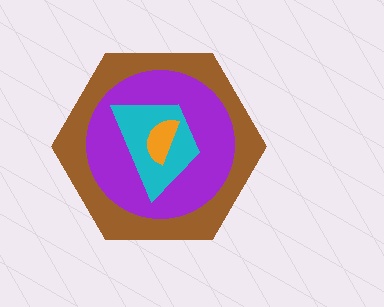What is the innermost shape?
The orange semicircle.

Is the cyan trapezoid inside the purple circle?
Yes.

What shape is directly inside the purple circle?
The cyan trapezoid.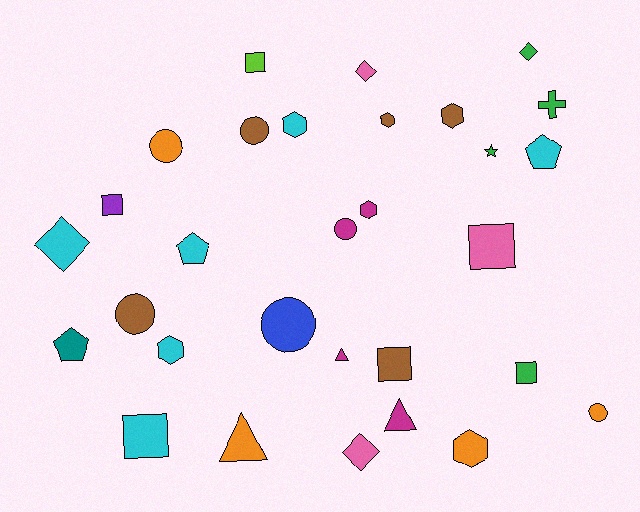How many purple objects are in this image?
There is 1 purple object.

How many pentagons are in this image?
There are 3 pentagons.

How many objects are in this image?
There are 30 objects.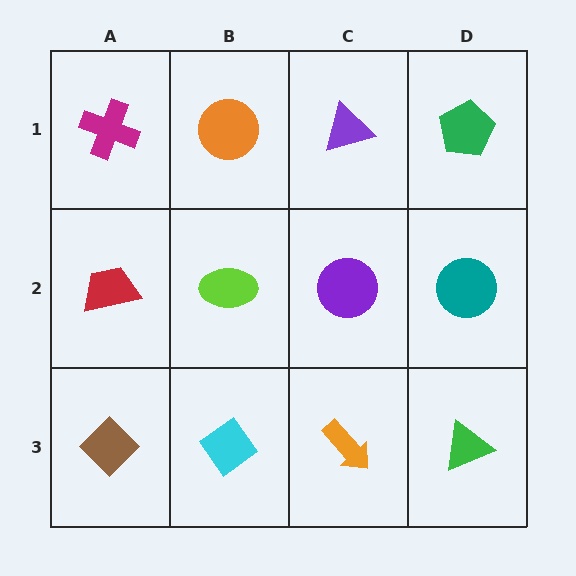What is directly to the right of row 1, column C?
A green pentagon.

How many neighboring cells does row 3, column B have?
3.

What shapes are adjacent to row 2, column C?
A purple triangle (row 1, column C), an orange arrow (row 3, column C), a lime ellipse (row 2, column B), a teal circle (row 2, column D).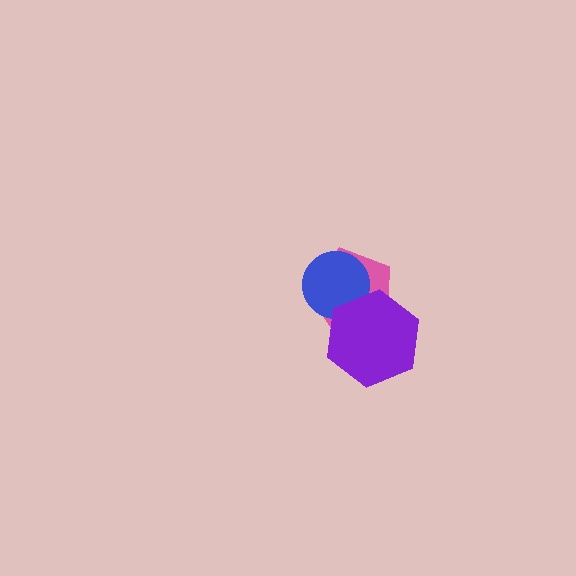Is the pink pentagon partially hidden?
Yes, it is partially covered by another shape.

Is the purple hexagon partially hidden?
No, no other shape covers it.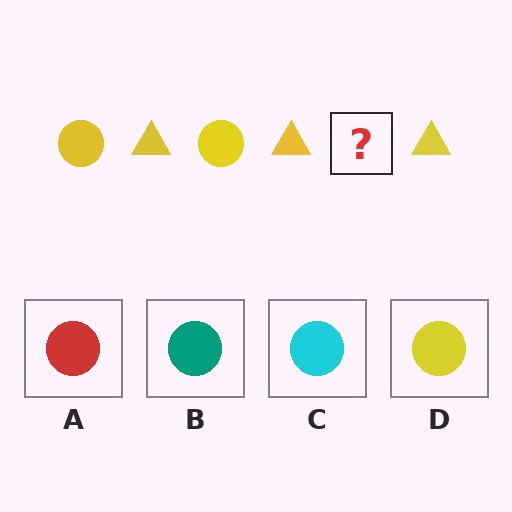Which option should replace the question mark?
Option D.